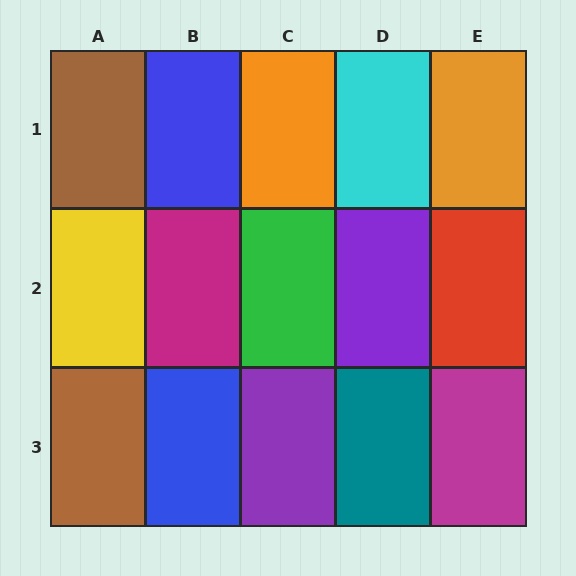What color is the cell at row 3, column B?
Blue.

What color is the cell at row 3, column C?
Purple.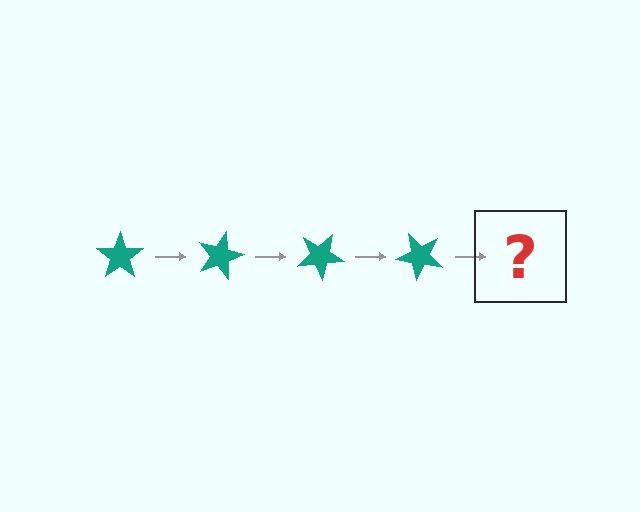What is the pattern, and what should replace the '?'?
The pattern is that the star rotates 15 degrees each step. The '?' should be a teal star rotated 60 degrees.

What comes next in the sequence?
The next element should be a teal star rotated 60 degrees.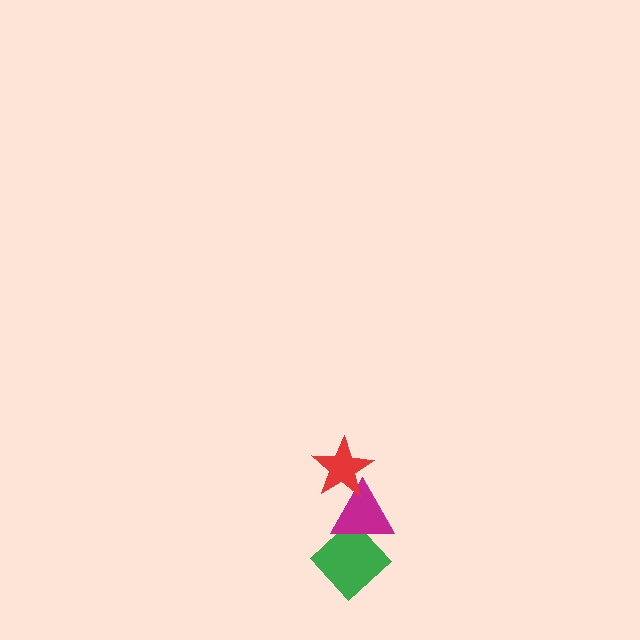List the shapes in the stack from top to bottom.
From top to bottom: the red star, the magenta triangle, the green diamond.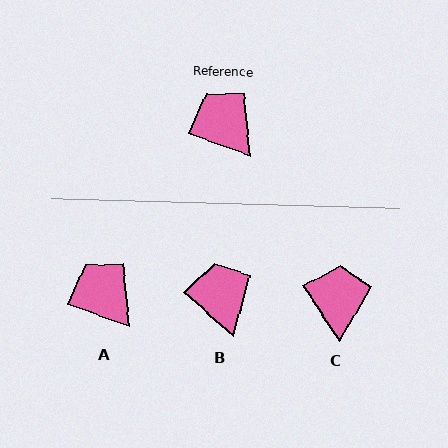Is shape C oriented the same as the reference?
No, it is off by about 36 degrees.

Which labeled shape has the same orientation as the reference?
A.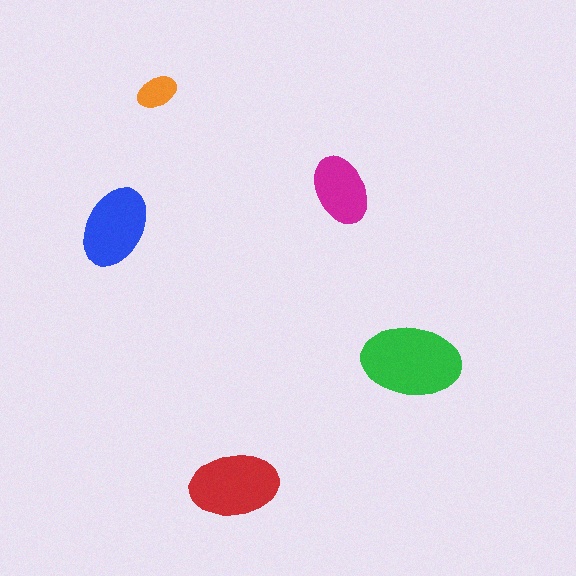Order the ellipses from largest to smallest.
the green one, the red one, the blue one, the magenta one, the orange one.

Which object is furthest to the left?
The blue ellipse is leftmost.